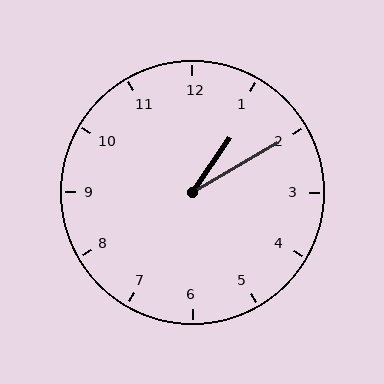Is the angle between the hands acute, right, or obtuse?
It is acute.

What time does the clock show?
1:10.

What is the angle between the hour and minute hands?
Approximately 25 degrees.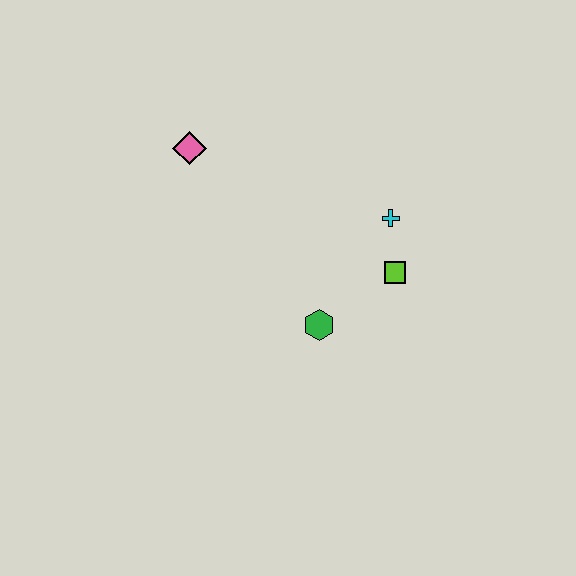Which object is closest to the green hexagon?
The lime square is closest to the green hexagon.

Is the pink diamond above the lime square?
Yes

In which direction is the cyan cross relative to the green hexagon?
The cyan cross is above the green hexagon.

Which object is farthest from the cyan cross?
The pink diamond is farthest from the cyan cross.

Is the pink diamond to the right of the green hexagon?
No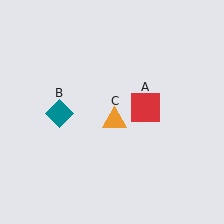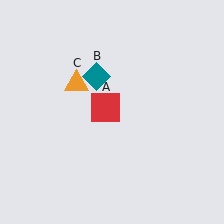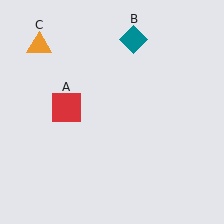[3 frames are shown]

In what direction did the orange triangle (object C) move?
The orange triangle (object C) moved up and to the left.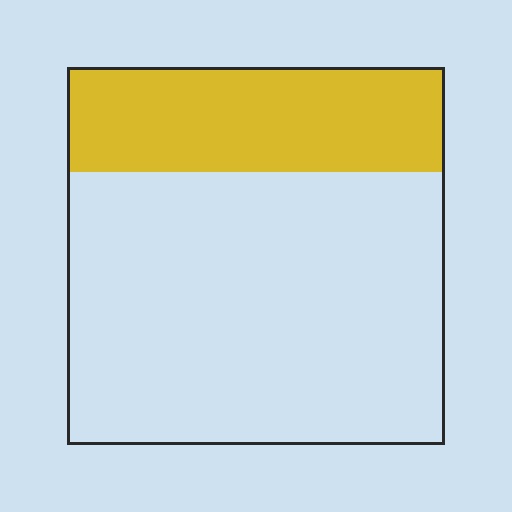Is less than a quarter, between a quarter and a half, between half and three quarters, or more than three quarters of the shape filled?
Between a quarter and a half.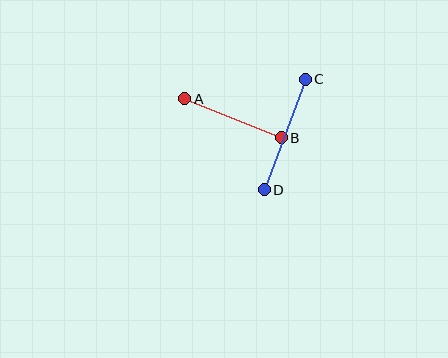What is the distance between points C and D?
The distance is approximately 118 pixels.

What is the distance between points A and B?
The distance is approximately 104 pixels.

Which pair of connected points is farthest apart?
Points C and D are farthest apart.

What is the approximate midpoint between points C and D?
The midpoint is at approximately (285, 135) pixels.